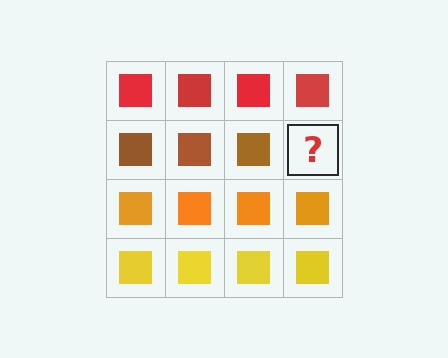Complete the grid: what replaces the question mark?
The question mark should be replaced with a brown square.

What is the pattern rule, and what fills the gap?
The rule is that each row has a consistent color. The gap should be filled with a brown square.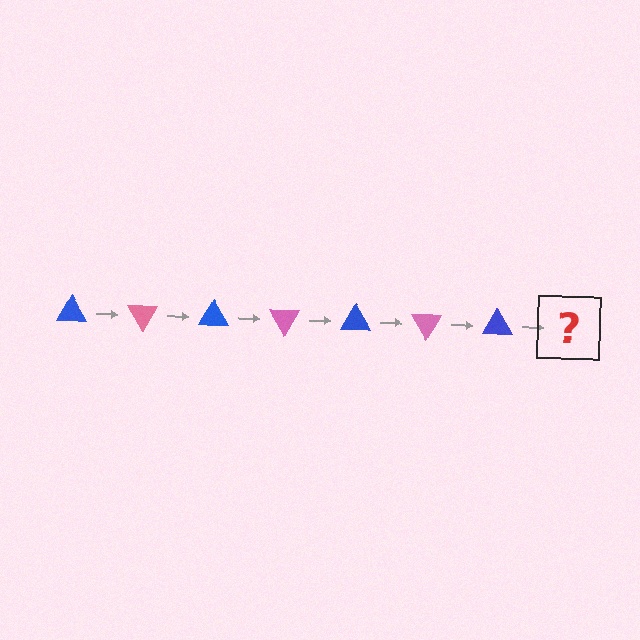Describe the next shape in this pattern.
It should be a pink triangle, rotated 420 degrees from the start.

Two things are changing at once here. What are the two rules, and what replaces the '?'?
The two rules are that it rotates 60 degrees each step and the color cycles through blue and pink. The '?' should be a pink triangle, rotated 420 degrees from the start.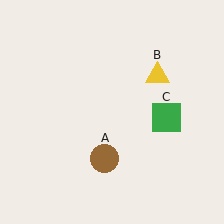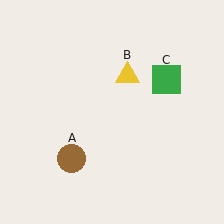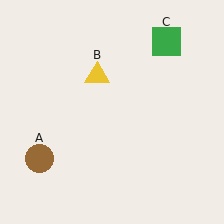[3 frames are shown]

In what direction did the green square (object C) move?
The green square (object C) moved up.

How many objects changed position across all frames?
3 objects changed position: brown circle (object A), yellow triangle (object B), green square (object C).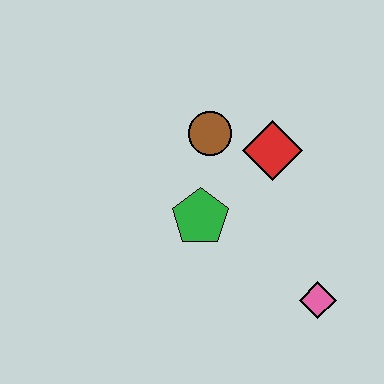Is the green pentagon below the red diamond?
Yes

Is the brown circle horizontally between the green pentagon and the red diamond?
Yes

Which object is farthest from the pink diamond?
The brown circle is farthest from the pink diamond.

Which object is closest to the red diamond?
The brown circle is closest to the red diamond.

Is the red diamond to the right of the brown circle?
Yes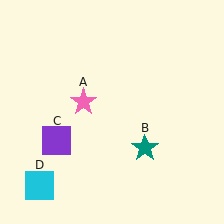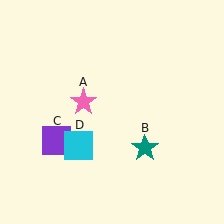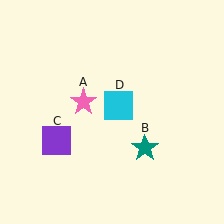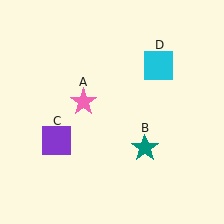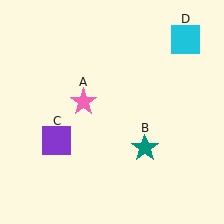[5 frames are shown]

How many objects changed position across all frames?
1 object changed position: cyan square (object D).